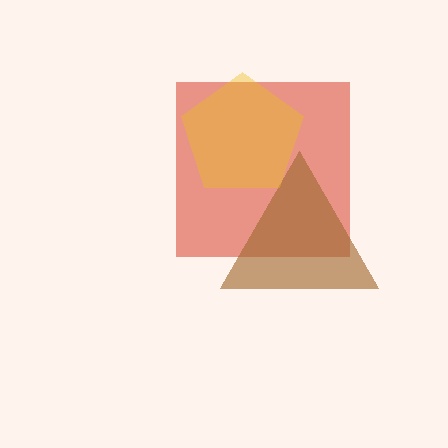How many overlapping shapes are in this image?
There are 3 overlapping shapes in the image.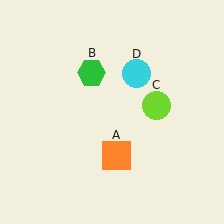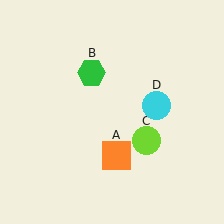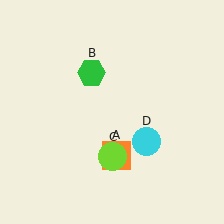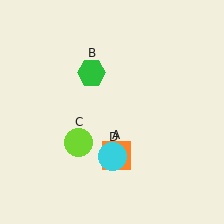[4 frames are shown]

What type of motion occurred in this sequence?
The lime circle (object C), cyan circle (object D) rotated clockwise around the center of the scene.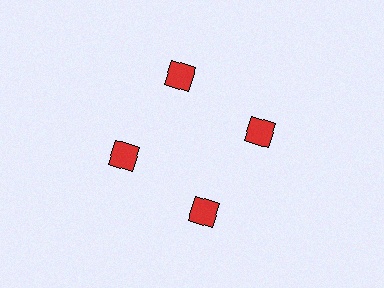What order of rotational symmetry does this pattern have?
This pattern has 4-fold rotational symmetry.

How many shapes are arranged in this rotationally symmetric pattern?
There are 4 shapes, arranged in 4 groups of 1.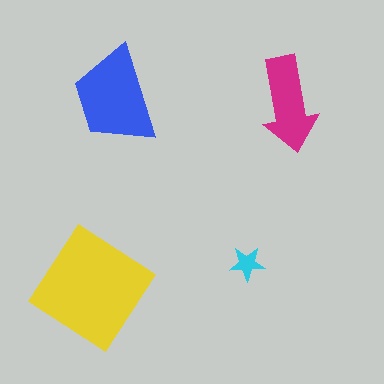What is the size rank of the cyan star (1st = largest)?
4th.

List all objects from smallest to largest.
The cyan star, the magenta arrow, the blue trapezoid, the yellow diamond.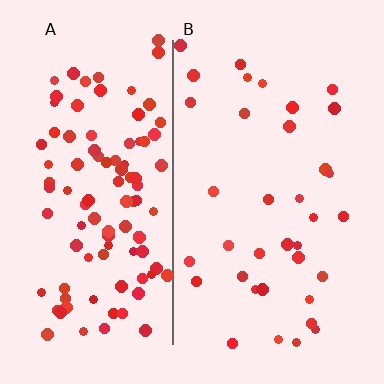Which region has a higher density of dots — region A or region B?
A (the left).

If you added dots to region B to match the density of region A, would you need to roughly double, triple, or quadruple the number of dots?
Approximately triple.